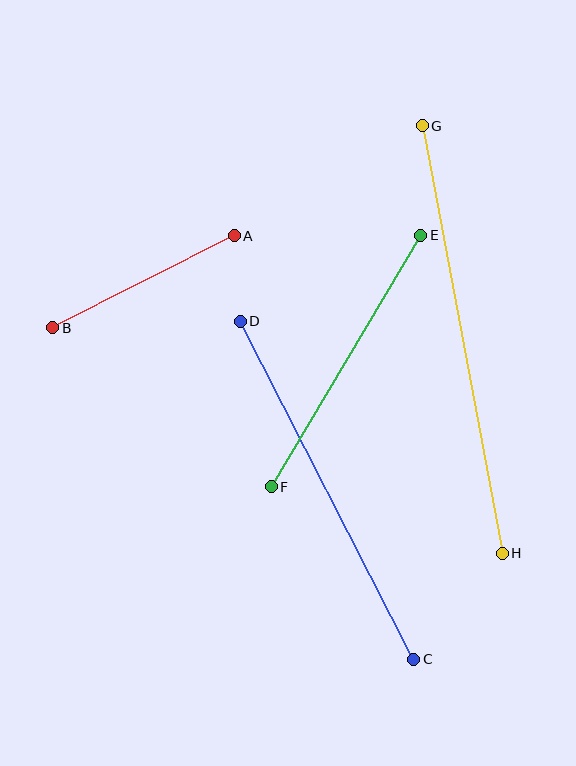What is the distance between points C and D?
The distance is approximately 380 pixels.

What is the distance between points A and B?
The distance is approximately 203 pixels.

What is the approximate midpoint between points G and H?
The midpoint is at approximately (462, 340) pixels.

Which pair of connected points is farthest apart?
Points G and H are farthest apart.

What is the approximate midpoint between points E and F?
The midpoint is at approximately (346, 361) pixels.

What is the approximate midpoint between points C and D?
The midpoint is at approximately (327, 490) pixels.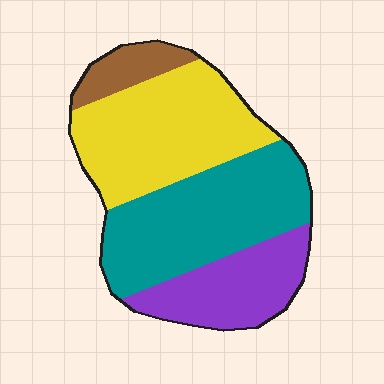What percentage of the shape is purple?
Purple takes up about one fifth (1/5) of the shape.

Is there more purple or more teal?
Teal.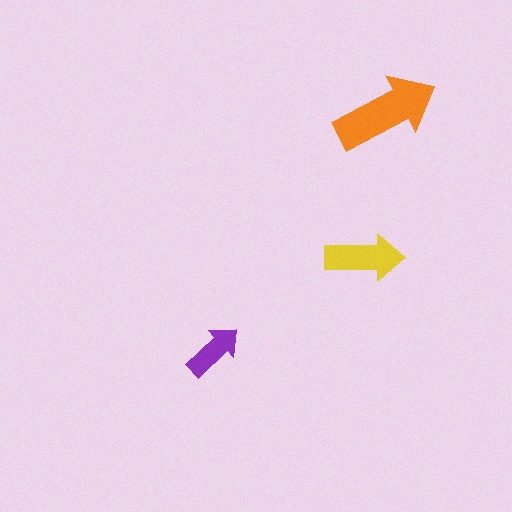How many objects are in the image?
There are 3 objects in the image.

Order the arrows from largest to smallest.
the orange one, the yellow one, the purple one.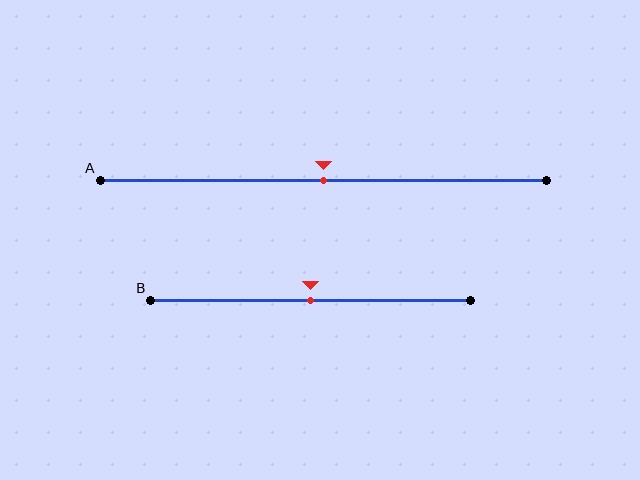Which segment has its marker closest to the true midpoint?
Segment A has its marker closest to the true midpoint.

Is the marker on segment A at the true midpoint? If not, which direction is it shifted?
Yes, the marker on segment A is at the true midpoint.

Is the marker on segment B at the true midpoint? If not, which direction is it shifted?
Yes, the marker on segment B is at the true midpoint.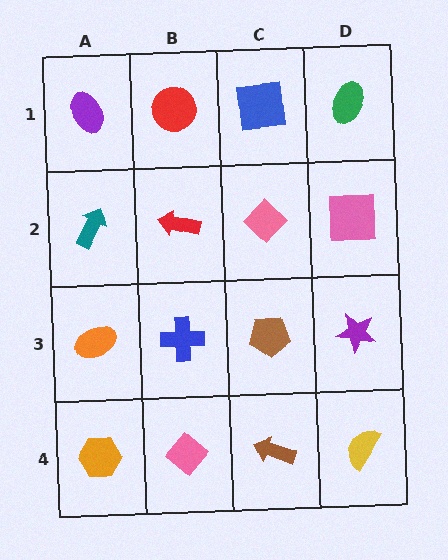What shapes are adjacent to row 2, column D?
A green ellipse (row 1, column D), a purple star (row 3, column D), a pink diamond (row 2, column C).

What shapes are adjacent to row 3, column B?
A red arrow (row 2, column B), a pink diamond (row 4, column B), an orange ellipse (row 3, column A), a brown pentagon (row 3, column C).